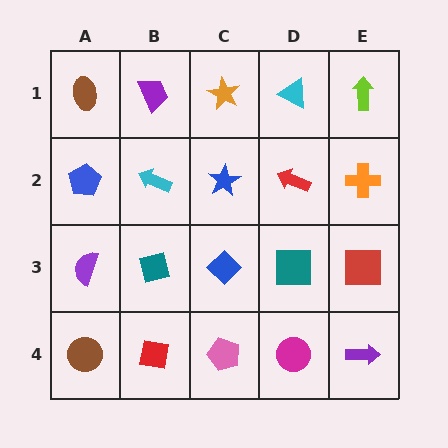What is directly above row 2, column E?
A lime arrow.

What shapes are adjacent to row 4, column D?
A teal square (row 3, column D), a pink pentagon (row 4, column C), a purple arrow (row 4, column E).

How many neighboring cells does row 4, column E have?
2.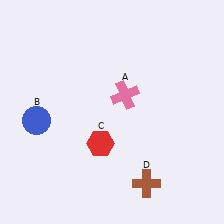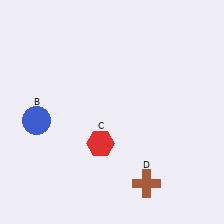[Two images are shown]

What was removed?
The pink cross (A) was removed in Image 2.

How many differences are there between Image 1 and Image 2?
There is 1 difference between the two images.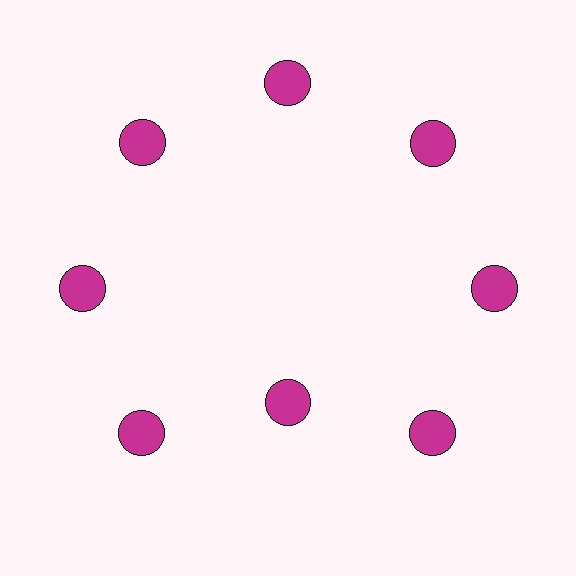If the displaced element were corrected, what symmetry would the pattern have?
It would have 8-fold rotational symmetry — the pattern would map onto itself every 45 degrees.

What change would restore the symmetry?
The symmetry would be restored by moving it outward, back onto the ring so that all 8 circles sit at equal angles and equal distance from the center.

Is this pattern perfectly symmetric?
No. The 8 magenta circles are arranged in a ring, but one element near the 6 o'clock position is pulled inward toward the center, breaking the 8-fold rotational symmetry.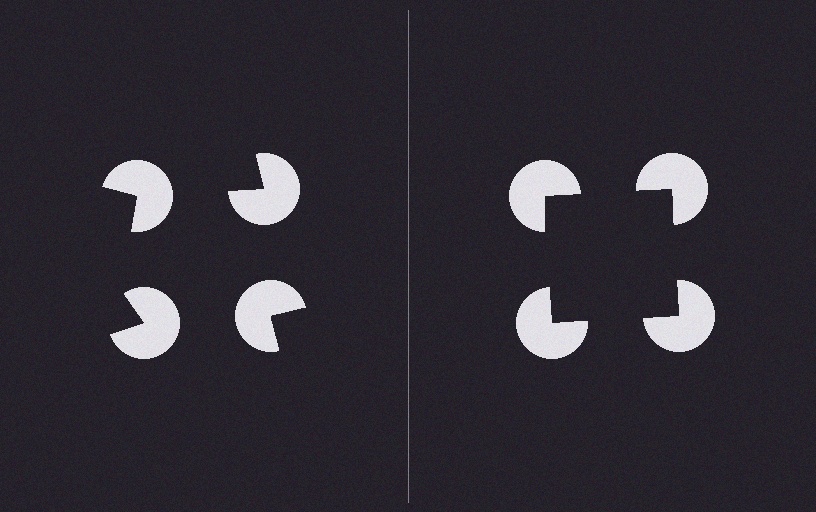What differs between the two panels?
The pac-man discs are positioned identically on both sides; only the wedge orientations differ. On the right they align to a square; on the left they are misaligned.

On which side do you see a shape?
An illusory square appears on the right side. On the left side the wedge cuts are rotated, so no coherent shape forms.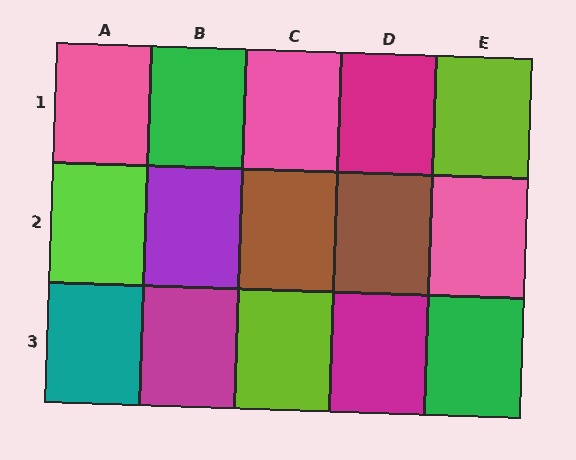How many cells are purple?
1 cell is purple.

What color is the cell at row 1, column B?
Green.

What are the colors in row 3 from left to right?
Teal, magenta, lime, magenta, green.